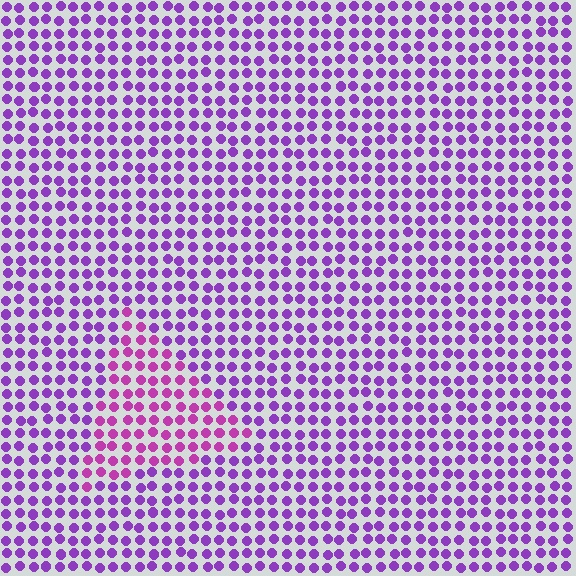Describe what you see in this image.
The image is filled with small purple elements in a uniform arrangement. A triangle-shaped region is visible where the elements are tinted to a slightly different hue, forming a subtle color boundary.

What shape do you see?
I see a triangle.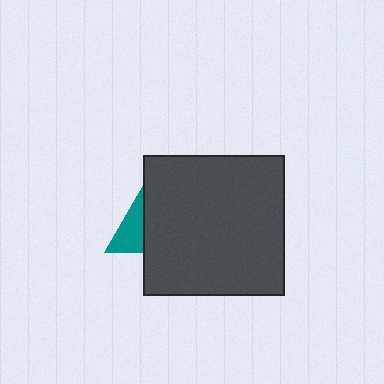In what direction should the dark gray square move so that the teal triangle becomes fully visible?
The dark gray square should move right. That is the shortest direction to clear the overlap and leave the teal triangle fully visible.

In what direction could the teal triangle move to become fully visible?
The teal triangle could move left. That would shift it out from behind the dark gray square entirely.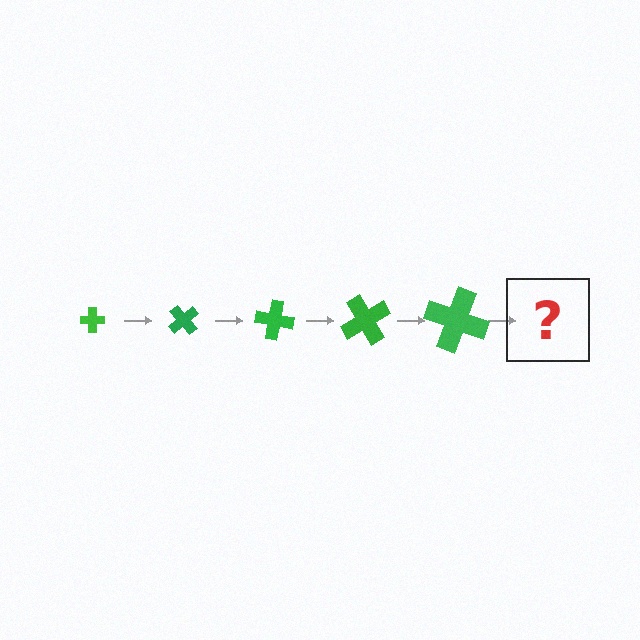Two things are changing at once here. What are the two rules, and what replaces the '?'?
The two rules are that the cross grows larger each step and it rotates 50 degrees each step. The '?' should be a cross, larger than the previous one and rotated 250 degrees from the start.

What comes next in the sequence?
The next element should be a cross, larger than the previous one and rotated 250 degrees from the start.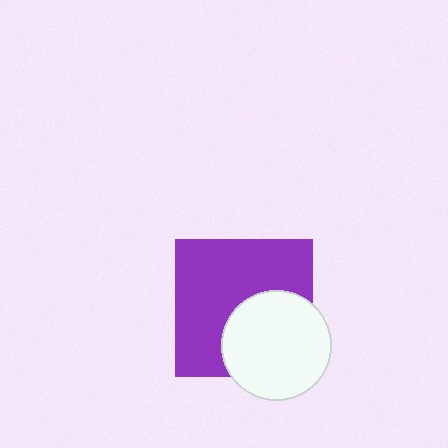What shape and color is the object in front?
The object in front is a white circle.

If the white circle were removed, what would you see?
You would see the complete purple square.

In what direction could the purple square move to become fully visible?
The purple square could move toward the upper-left. That would shift it out from behind the white circle entirely.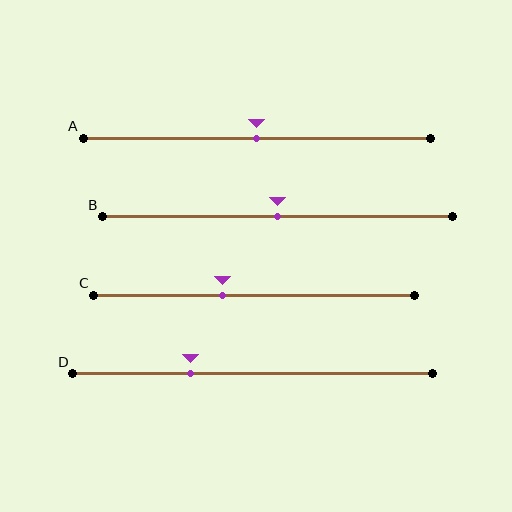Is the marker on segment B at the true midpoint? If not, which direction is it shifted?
Yes, the marker on segment B is at the true midpoint.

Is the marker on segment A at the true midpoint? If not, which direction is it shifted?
Yes, the marker on segment A is at the true midpoint.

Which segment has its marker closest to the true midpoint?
Segment A has its marker closest to the true midpoint.